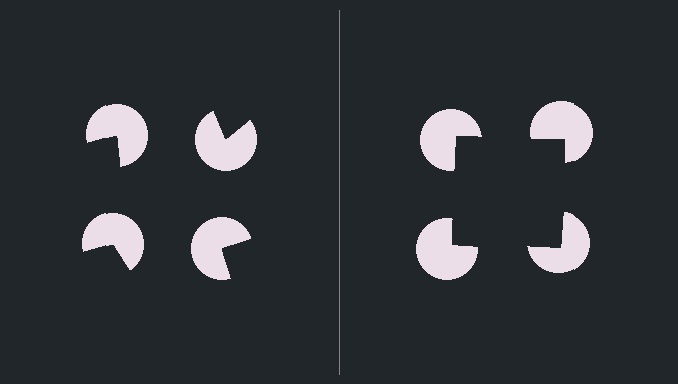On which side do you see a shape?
An illusory square appears on the right side. On the left side the wedge cuts are rotated, so no coherent shape forms.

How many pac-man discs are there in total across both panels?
8 — 4 on each side.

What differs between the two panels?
The pac-man discs are positioned identically on both sides; only the wedge orientations differ. On the right they align to a square; on the left they are misaligned.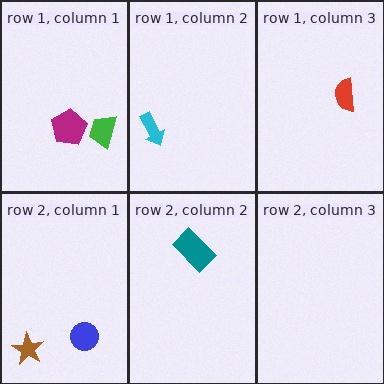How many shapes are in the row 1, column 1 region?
2.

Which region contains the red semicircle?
The row 1, column 3 region.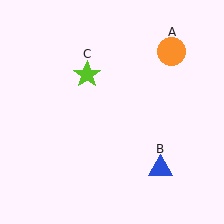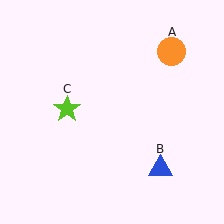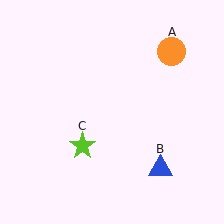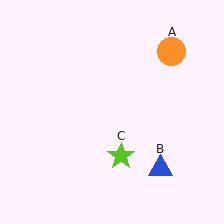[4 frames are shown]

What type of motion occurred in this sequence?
The lime star (object C) rotated counterclockwise around the center of the scene.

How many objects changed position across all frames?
1 object changed position: lime star (object C).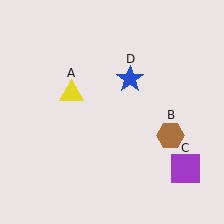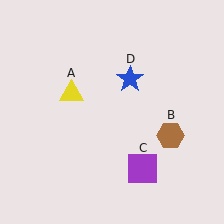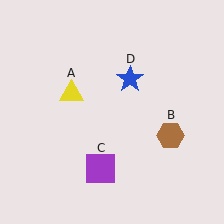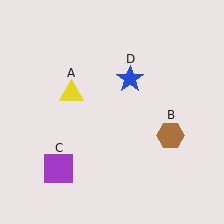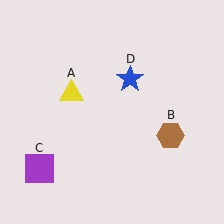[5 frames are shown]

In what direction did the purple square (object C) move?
The purple square (object C) moved left.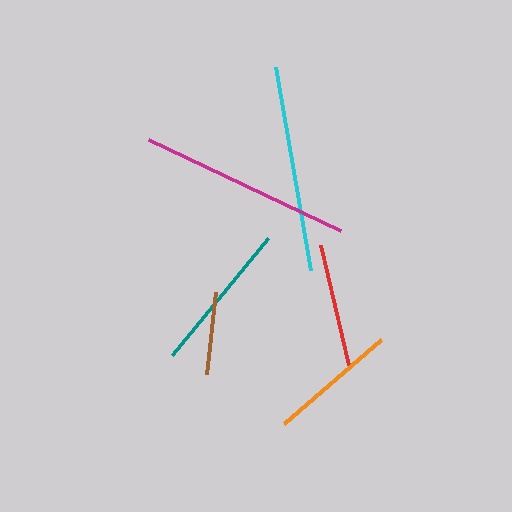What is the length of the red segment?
The red segment is approximately 123 pixels long.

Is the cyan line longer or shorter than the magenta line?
The magenta line is longer than the cyan line.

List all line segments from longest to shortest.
From longest to shortest: magenta, cyan, teal, orange, red, brown.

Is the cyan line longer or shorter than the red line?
The cyan line is longer than the red line.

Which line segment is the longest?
The magenta line is the longest at approximately 213 pixels.